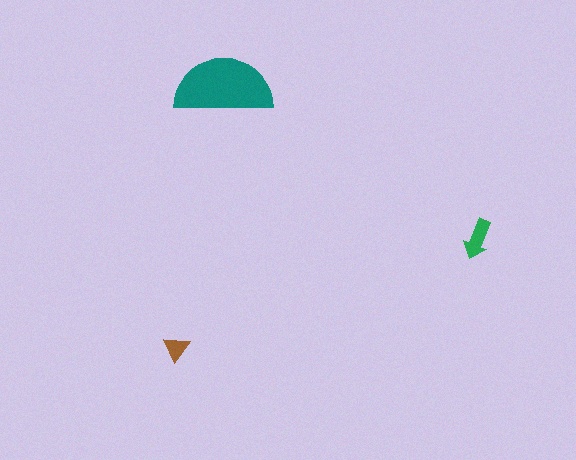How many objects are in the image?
There are 3 objects in the image.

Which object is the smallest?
The brown triangle.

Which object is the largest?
The teal semicircle.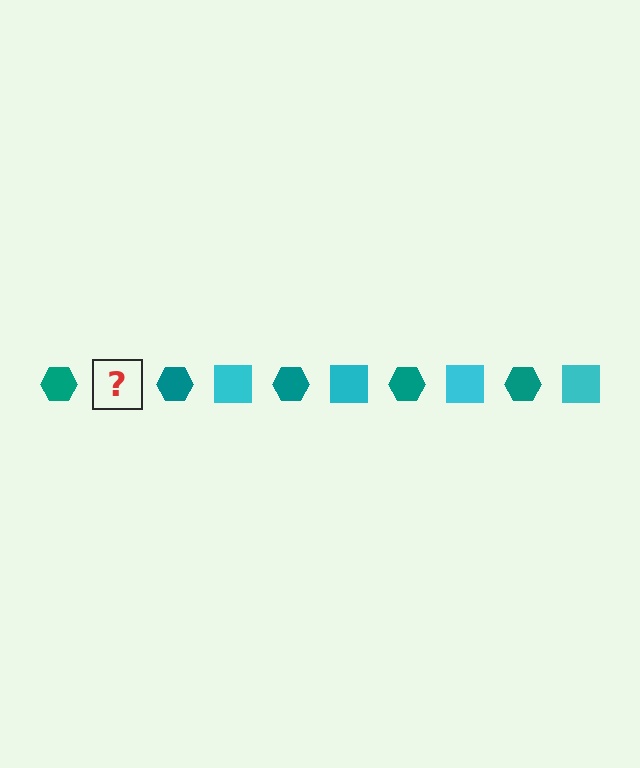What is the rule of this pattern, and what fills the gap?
The rule is that the pattern alternates between teal hexagon and cyan square. The gap should be filled with a cyan square.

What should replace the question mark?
The question mark should be replaced with a cyan square.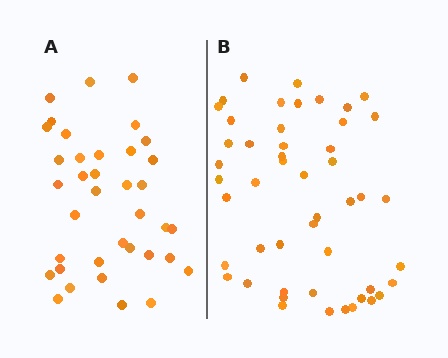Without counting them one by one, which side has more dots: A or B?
Region B (the right region) has more dots.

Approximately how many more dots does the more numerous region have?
Region B has roughly 12 or so more dots than region A.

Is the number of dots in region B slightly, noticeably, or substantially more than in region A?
Region B has noticeably more, but not dramatically so. The ratio is roughly 1.3 to 1.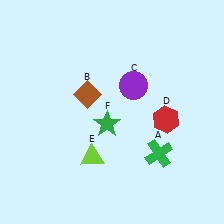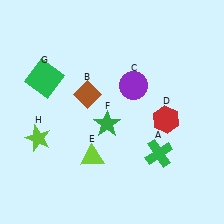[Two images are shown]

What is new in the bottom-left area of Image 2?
A lime star (H) was added in the bottom-left area of Image 2.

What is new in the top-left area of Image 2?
A green square (G) was added in the top-left area of Image 2.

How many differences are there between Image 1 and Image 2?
There are 2 differences between the two images.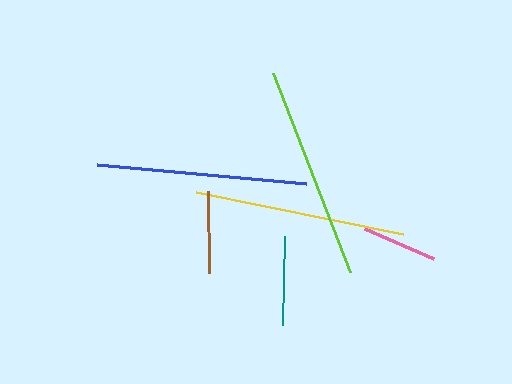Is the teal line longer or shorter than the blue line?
The blue line is longer than the teal line.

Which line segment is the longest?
The lime line is the longest at approximately 213 pixels.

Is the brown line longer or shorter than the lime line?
The lime line is longer than the brown line.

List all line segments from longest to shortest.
From longest to shortest: lime, yellow, blue, teal, brown, pink.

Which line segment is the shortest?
The pink line is the shortest at approximately 75 pixels.